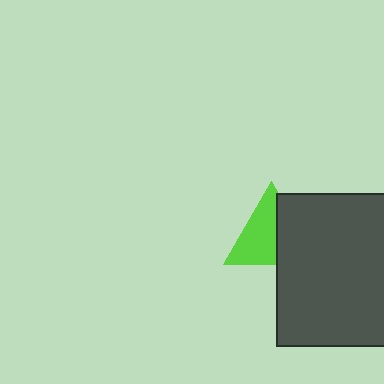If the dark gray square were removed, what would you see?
You would see the complete lime triangle.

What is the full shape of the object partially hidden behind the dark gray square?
The partially hidden object is a lime triangle.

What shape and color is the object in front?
The object in front is a dark gray square.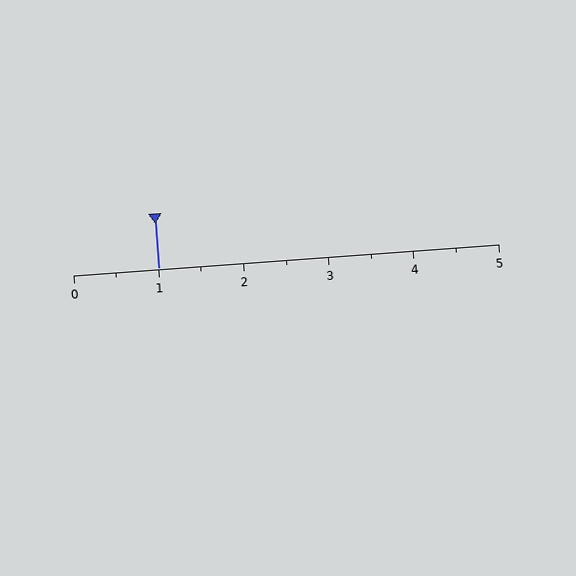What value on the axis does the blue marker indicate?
The marker indicates approximately 1.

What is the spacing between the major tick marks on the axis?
The major ticks are spaced 1 apart.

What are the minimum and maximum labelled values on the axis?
The axis runs from 0 to 5.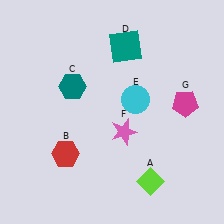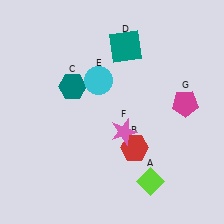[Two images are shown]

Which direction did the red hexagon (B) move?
The red hexagon (B) moved right.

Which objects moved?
The objects that moved are: the red hexagon (B), the cyan circle (E).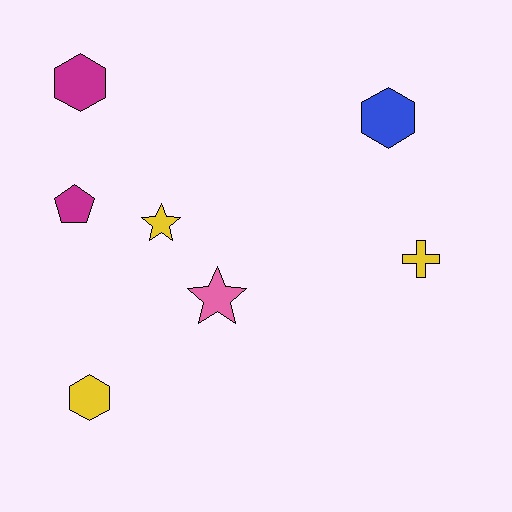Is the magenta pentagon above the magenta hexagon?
No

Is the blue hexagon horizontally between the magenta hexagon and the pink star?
No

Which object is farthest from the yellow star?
The yellow cross is farthest from the yellow star.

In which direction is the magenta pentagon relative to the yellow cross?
The magenta pentagon is to the left of the yellow cross.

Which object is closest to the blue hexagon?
The yellow cross is closest to the blue hexagon.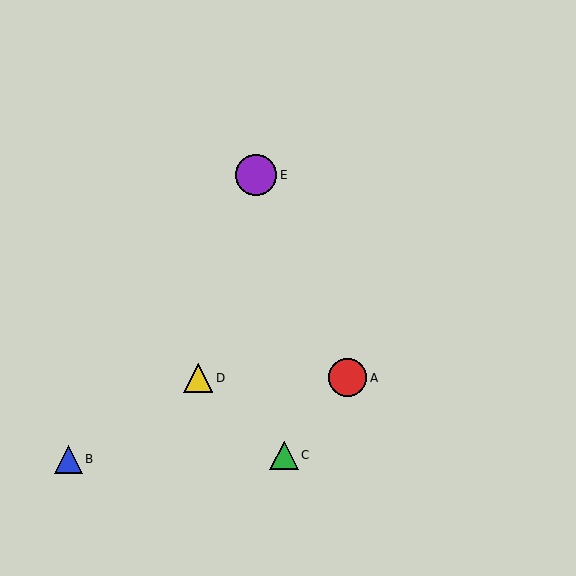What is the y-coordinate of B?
Object B is at y≈459.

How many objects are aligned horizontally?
2 objects (A, D) are aligned horizontally.